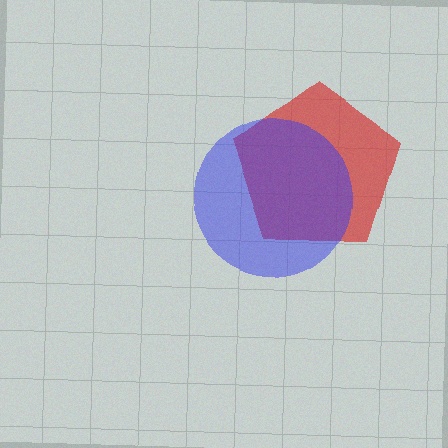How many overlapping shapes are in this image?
There are 2 overlapping shapes in the image.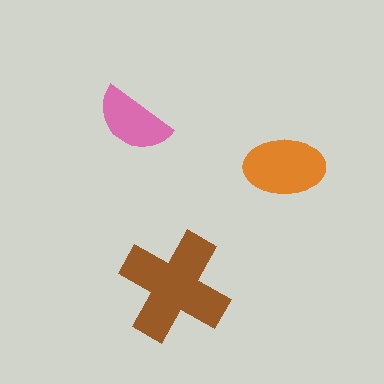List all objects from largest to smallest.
The brown cross, the orange ellipse, the pink semicircle.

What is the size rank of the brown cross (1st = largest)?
1st.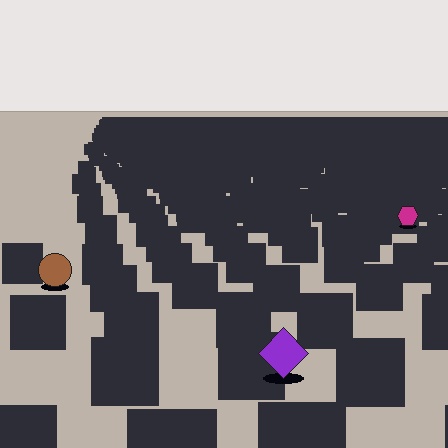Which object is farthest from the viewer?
The magenta hexagon is farthest from the viewer. It appears smaller and the ground texture around it is denser.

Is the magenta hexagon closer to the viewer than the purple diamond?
No. The purple diamond is closer — you can tell from the texture gradient: the ground texture is coarser near it.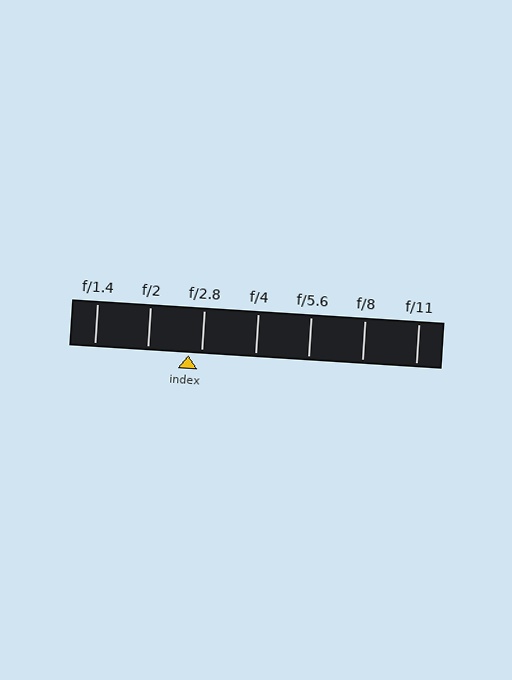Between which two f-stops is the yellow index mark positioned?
The index mark is between f/2 and f/2.8.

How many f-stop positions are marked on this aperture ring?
There are 7 f-stop positions marked.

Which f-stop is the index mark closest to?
The index mark is closest to f/2.8.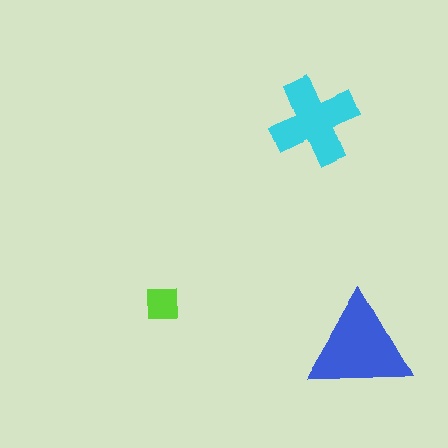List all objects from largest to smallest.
The blue triangle, the cyan cross, the lime square.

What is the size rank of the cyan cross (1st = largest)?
2nd.